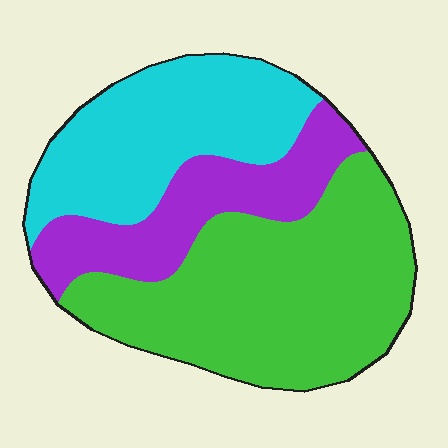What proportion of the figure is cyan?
Cyan covers roughly 30% of the figure.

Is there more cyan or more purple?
Cyan.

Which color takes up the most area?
Green, at roughly 50%.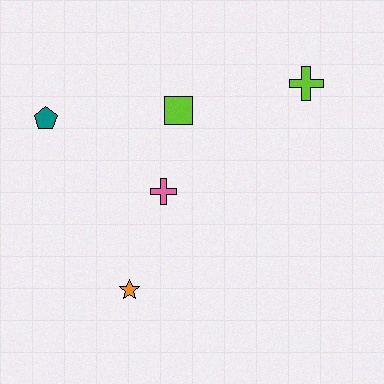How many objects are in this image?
There are 5 objects.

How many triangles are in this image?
There are no triangles.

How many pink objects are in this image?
There is 1 pink object.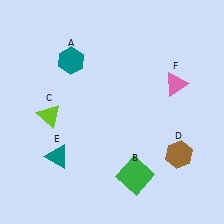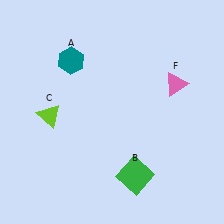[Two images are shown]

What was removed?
The teal triangle (E), the brown hexagon (D) were removed in Image 2.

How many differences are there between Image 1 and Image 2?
There are 2 differences between the two images.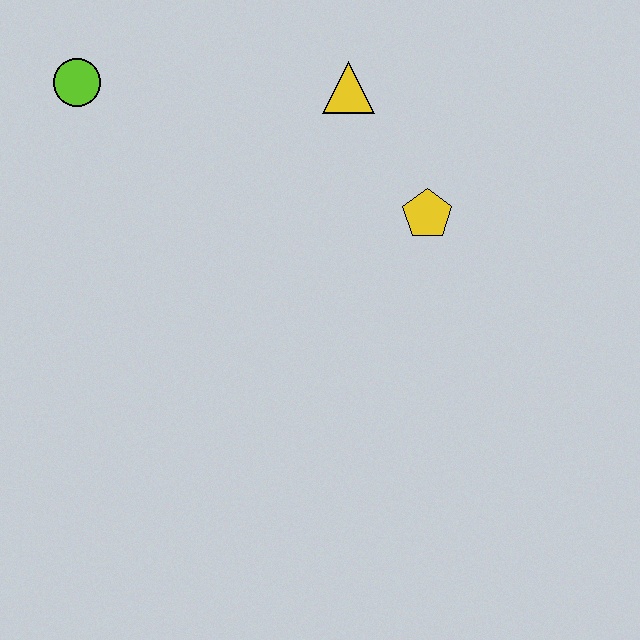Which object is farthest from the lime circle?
The yellow pentagon is farthest from the lime circle.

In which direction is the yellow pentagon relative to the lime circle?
The yellow pentagon is to the right of the lime circle.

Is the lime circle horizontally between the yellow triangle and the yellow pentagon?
No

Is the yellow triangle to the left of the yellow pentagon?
Yes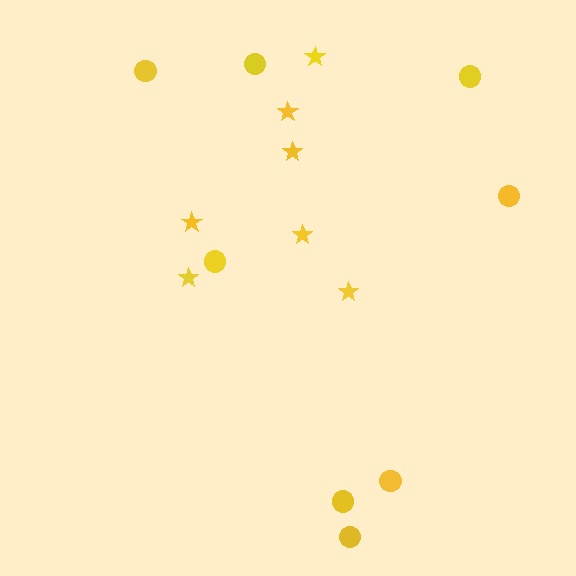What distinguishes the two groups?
There are 2 groups: one group of circles (8) and one group of stars (7).